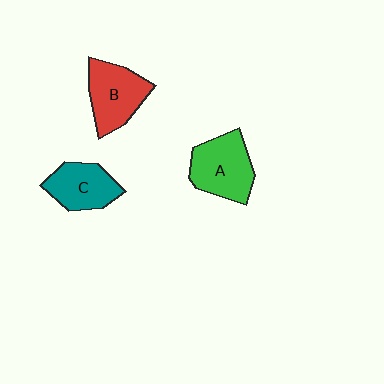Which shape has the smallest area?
Shape C (teal).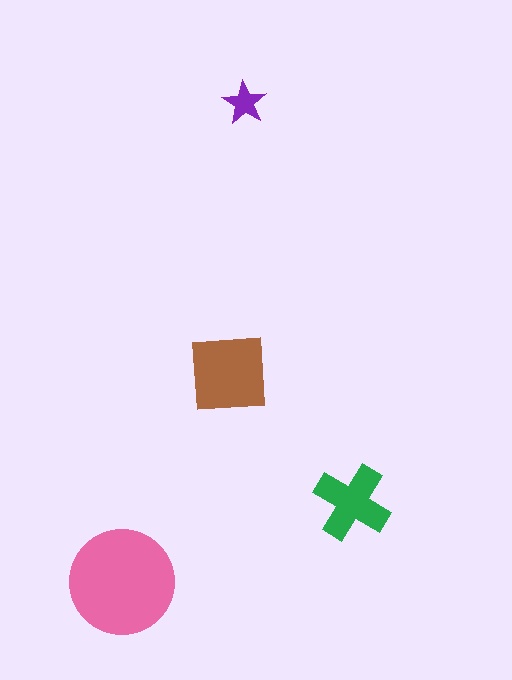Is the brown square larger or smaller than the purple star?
Larger.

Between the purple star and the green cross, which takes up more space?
The green cross.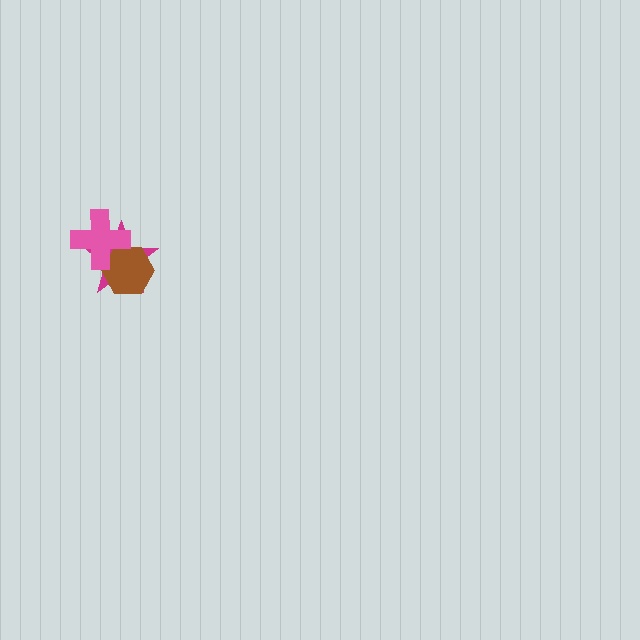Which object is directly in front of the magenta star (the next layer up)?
The brown hexagon is directly in front of the magenta star.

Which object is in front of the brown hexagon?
The pink cross is in front of the brown hexagon.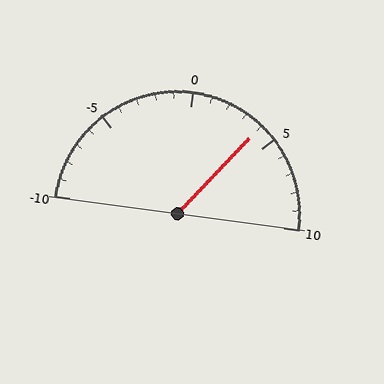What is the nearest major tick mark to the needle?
The nearest major tick mark is 5.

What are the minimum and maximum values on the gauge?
The gauge ranges from -10 to 10.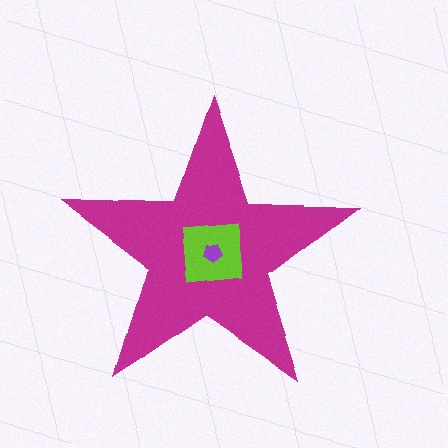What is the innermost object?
The purple pentagon.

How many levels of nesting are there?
3.